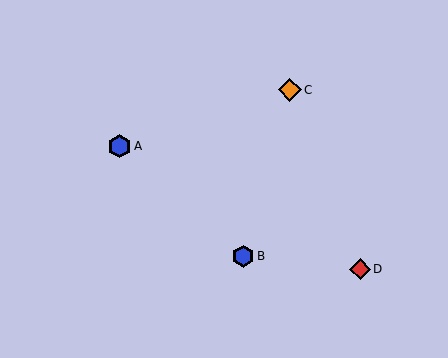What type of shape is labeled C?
Shape C is an orange diamond.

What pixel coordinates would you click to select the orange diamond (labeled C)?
Click at (290, 90) to select the orange diamond C.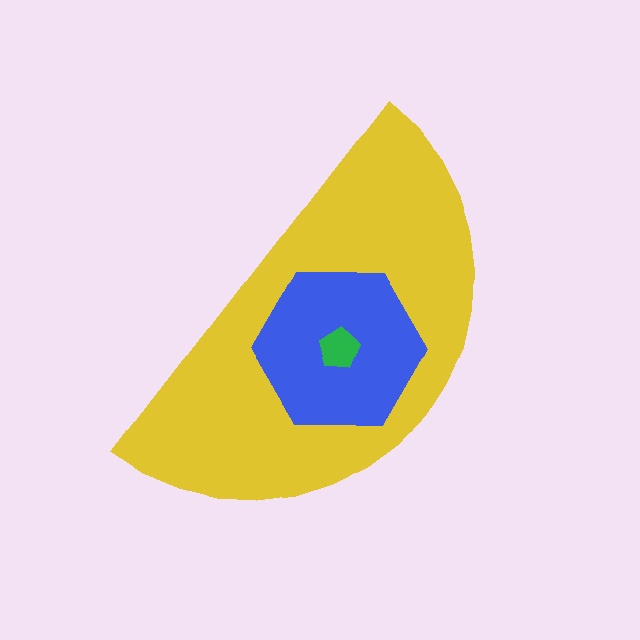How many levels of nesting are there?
3.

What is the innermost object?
The green pentagon.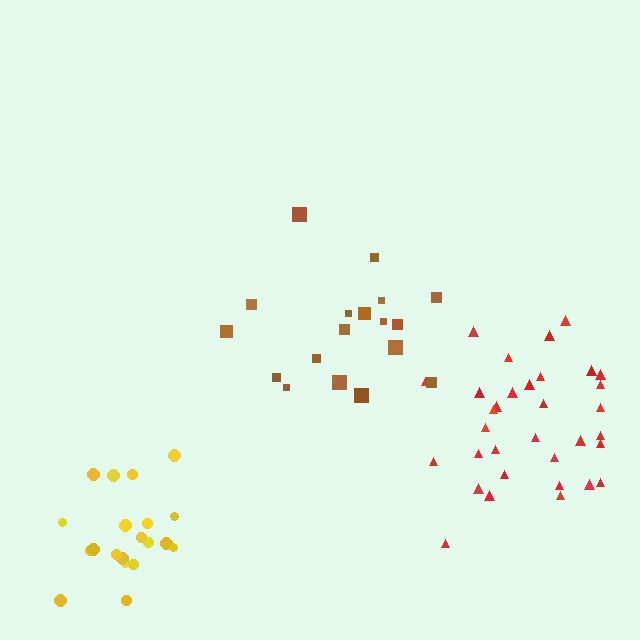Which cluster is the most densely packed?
Yellow.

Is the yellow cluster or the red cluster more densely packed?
Yellow.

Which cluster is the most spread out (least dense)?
Brown.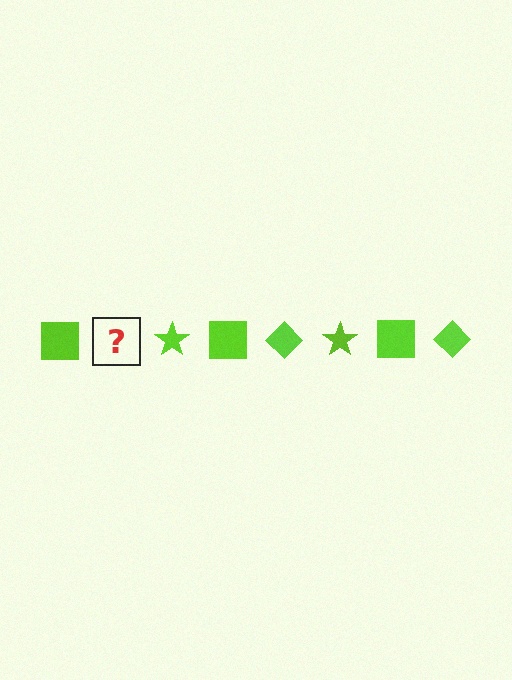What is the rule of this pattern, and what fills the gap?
The rule is that the pattern cycles through square, diamond, star shapes in lime. The gap should be filled with a lime diamond.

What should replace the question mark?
The question mark should be replaced with a lime diamond.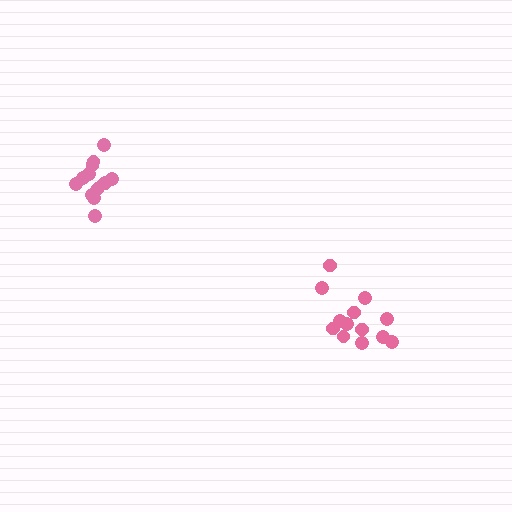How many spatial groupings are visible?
There are 2 spatial groupings.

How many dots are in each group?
Group 1: 13 dots, Group 2: 13 dots (26 total).